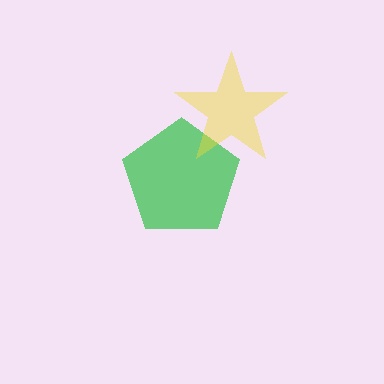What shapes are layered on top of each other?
The layered shapes are: a green pentagon, a yellow star.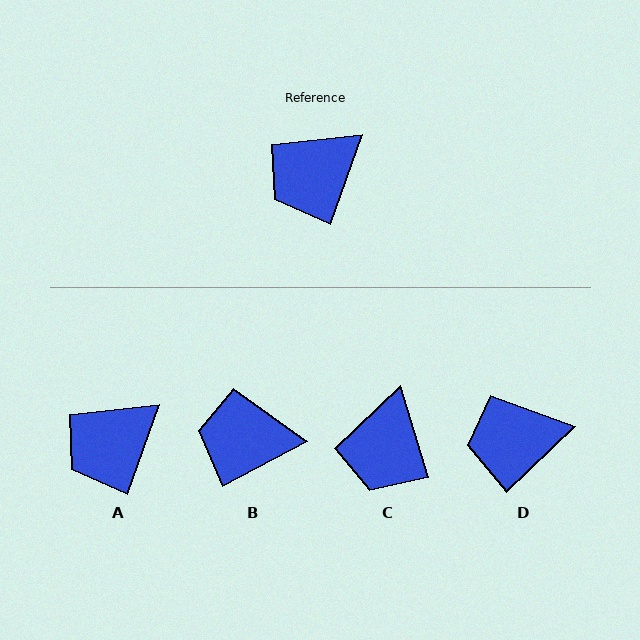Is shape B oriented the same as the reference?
No, it is off by about 42 degrees.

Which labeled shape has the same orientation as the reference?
A.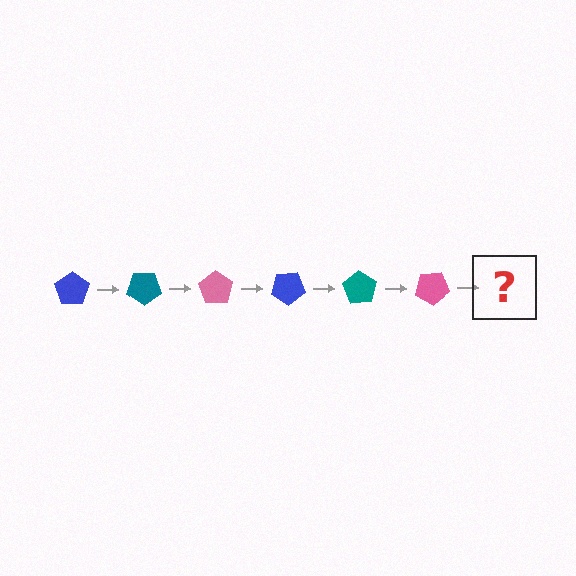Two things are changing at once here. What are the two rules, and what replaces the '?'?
The two rules are that it rotates 35 degrees each step and the color cycles through blue, teal, and pink. The '?' should be a blue pentagon, rotated 210 degrees from the start.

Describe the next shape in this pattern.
It should be a blue pentagon, rotated 210 degrees from the start.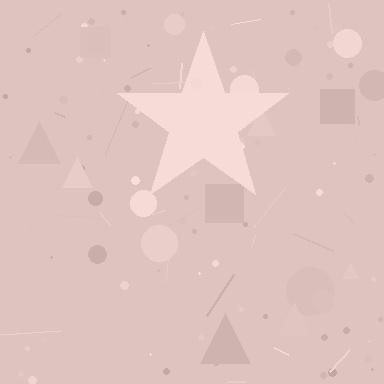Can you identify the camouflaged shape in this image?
The camouflaged shape is a star.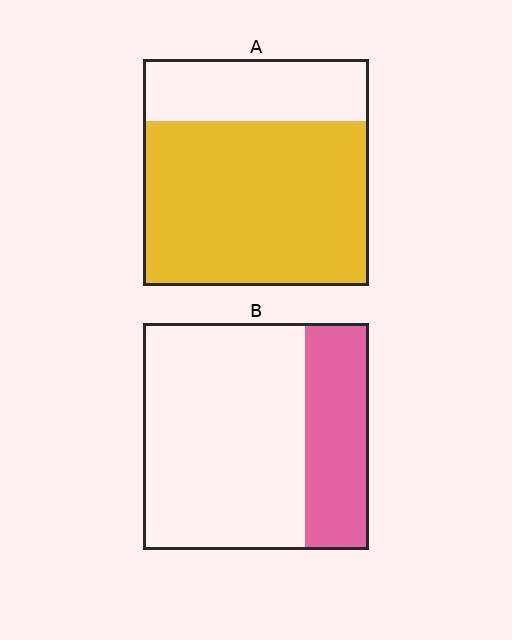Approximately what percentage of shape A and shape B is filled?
A is approximately 75% and B is approximately 30%.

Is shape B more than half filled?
No.